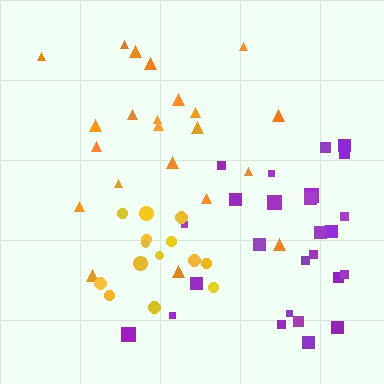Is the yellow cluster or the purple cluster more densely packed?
Yellow.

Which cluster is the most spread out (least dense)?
Orange.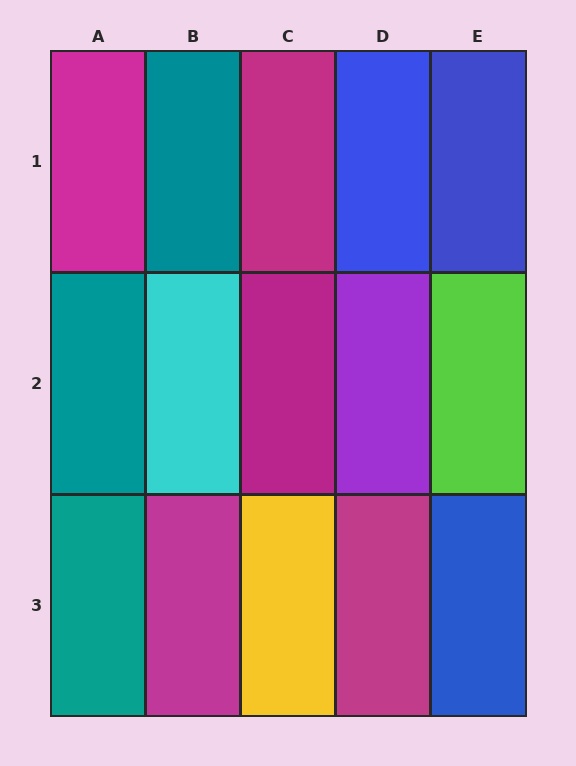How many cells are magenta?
5 cells are magenta.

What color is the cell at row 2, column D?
Purple.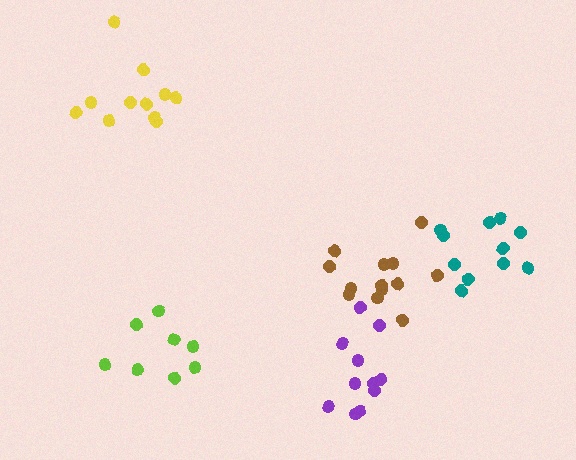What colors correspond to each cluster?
The clusters are colored: teal, lime, brown, yellow, purple.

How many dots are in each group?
Group 1: 11 dots, Group 2: 8 dots, Group 3: 13 dots, Group 4: 11 dots, Group 5: 11 dots (54 total).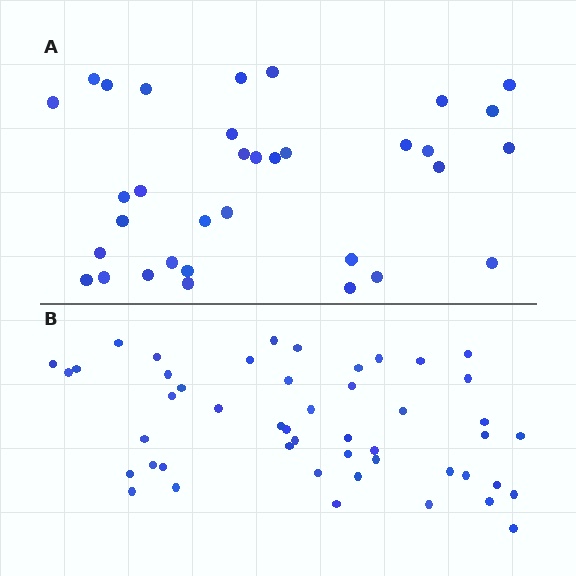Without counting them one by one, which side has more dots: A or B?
Region B (the bottom region) has more dots.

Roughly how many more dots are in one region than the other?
Region B has approximately 15 more dots than region A.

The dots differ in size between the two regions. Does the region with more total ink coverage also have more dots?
No. Region A has more total ink coverage because its dots are larger, but region B actually contains more individual dots. Total area can be misleading — the number of items is what matters here.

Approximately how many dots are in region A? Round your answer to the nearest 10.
About 30 dots. (The exact count is 34, which rounds to 30.)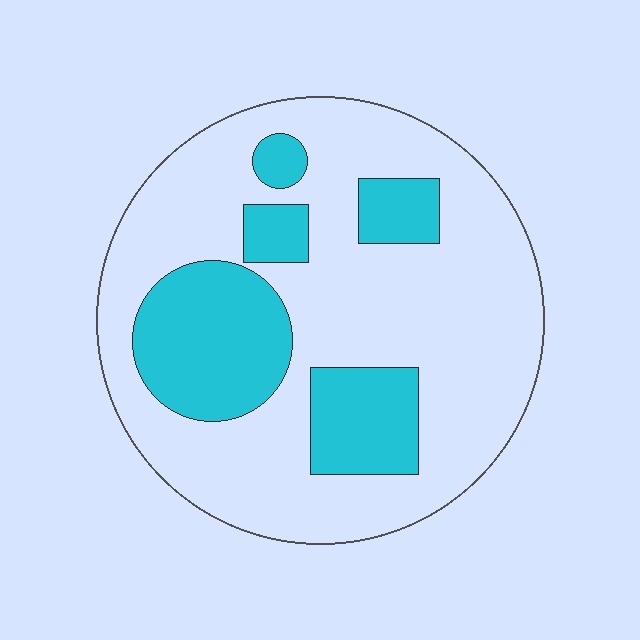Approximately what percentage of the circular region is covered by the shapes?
Approximately 30%.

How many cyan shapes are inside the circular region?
5.